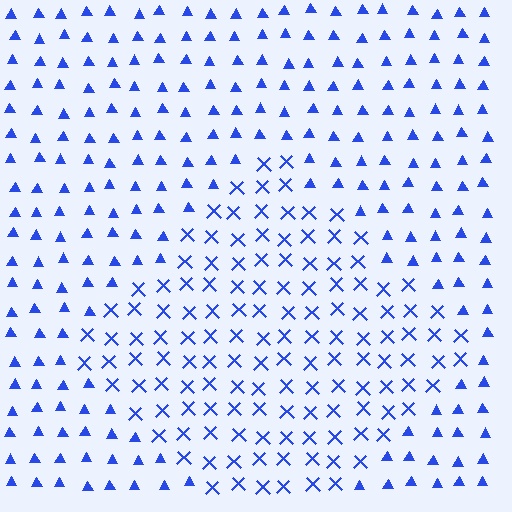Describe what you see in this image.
The image is filled with small blue elements arranged in a uniform grid. A diamond-shaped region contains X marks, while the surrounding area contains triangles. The boundary is defined purely by the change in element shape.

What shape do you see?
I see a diamond.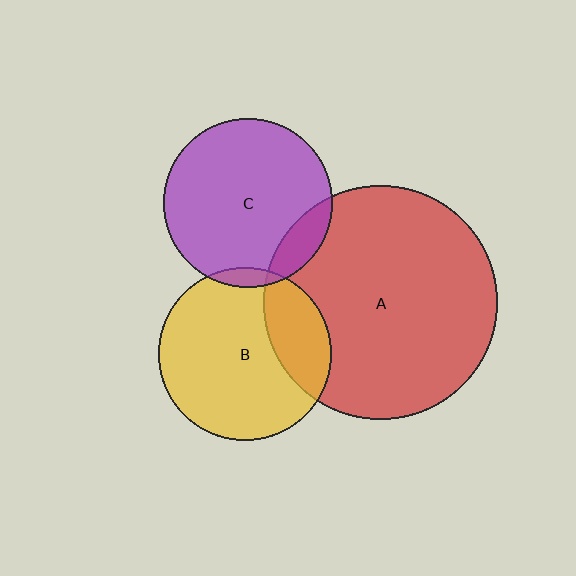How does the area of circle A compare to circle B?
Approximately 1.8 times.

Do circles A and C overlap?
Yes.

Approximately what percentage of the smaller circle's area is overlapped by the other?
Approximately 10%.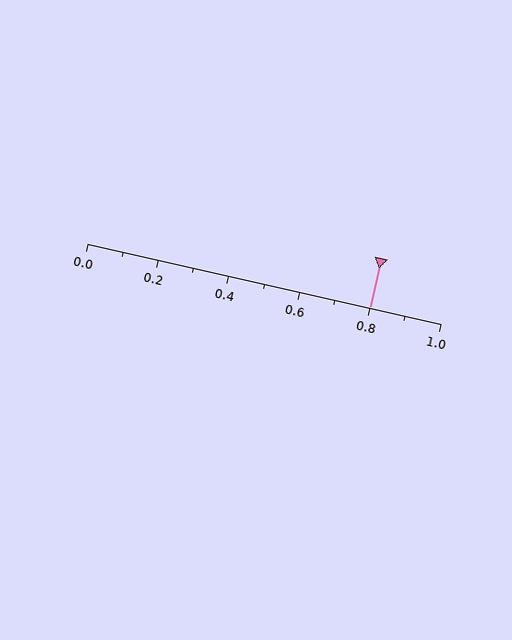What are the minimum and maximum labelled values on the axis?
The axis runs from 0.0 to 1.0.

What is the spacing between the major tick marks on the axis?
The major ticks are spaced 0.2 apart.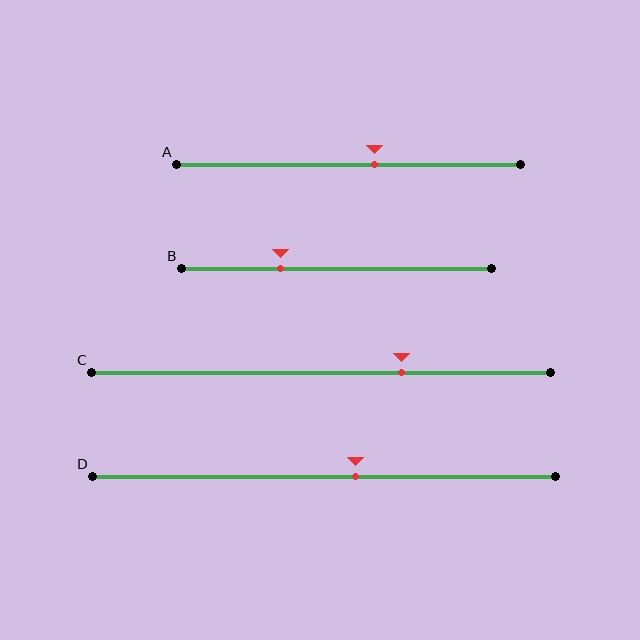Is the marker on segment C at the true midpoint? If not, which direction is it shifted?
No, the marker on segment C is shifted to the right by about 18% of the segment length.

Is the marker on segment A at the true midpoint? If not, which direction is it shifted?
No, the marker on segment A is shifted to the right by about 8% of the segment length.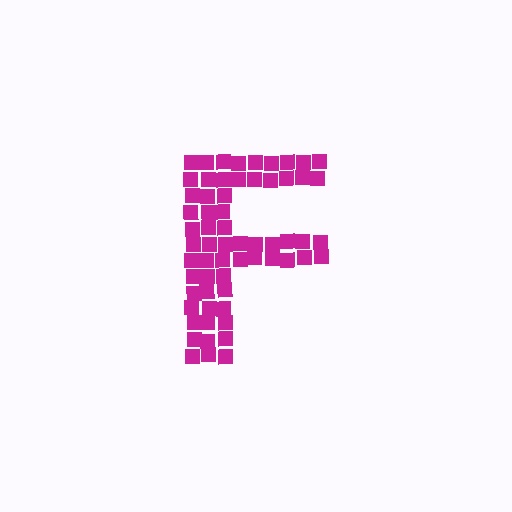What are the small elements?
The small elements are squares.